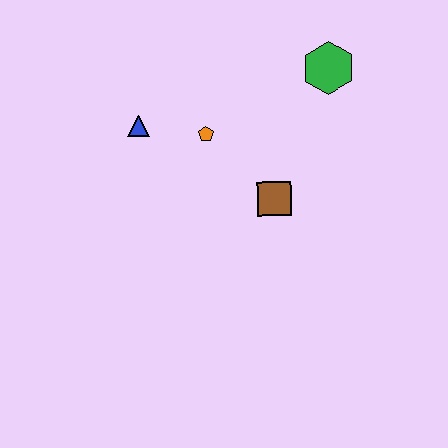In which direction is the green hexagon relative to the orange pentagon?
The green hexagon is to the right of the orange pentagon.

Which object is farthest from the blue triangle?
The green hexagon is farthest from the blue triangle.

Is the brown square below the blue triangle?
Yes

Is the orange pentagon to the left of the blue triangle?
No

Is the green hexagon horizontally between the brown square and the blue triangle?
No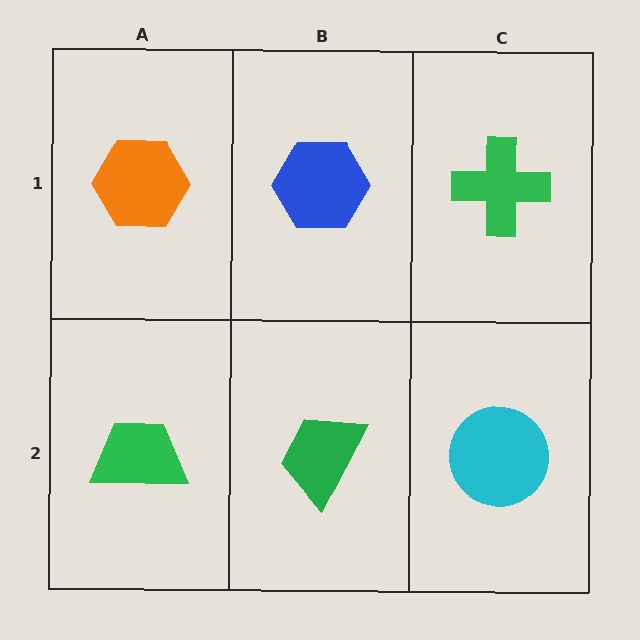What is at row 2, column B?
A green trapezoid.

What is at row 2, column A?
A green trapezoid.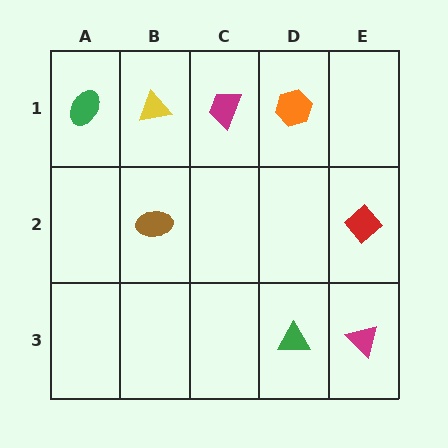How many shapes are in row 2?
2 shapes.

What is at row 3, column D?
A green triangle.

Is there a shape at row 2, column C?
No, that cell is empty.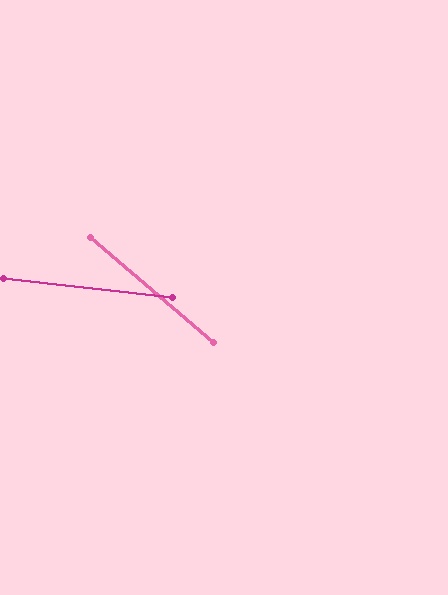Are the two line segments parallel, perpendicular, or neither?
Neither parallel nor perpendicular — they differ by about 34°.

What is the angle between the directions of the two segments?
Approximately 34 degrees.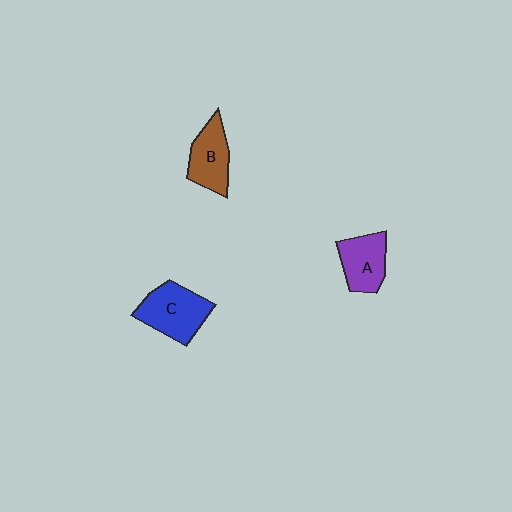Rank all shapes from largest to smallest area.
From largest to smallest: C (blue), B (brown), A (purple).